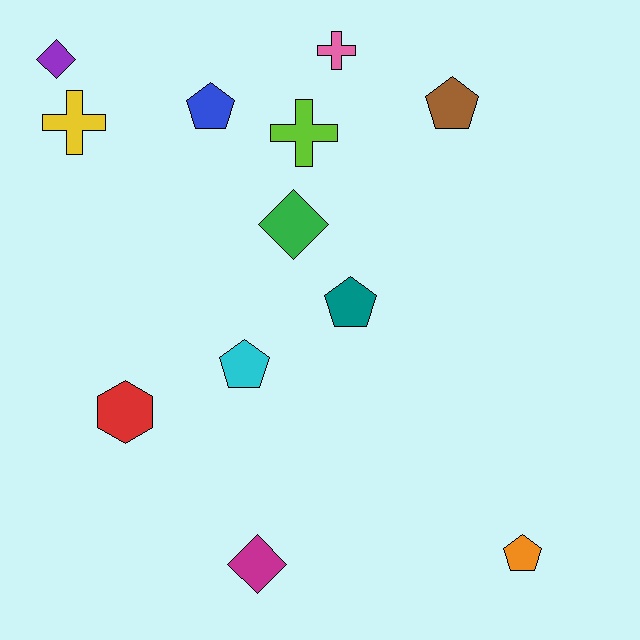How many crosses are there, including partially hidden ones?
There are 3 crosses.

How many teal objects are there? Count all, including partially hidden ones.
There is 1 teal object.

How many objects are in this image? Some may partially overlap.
There are 12 objects.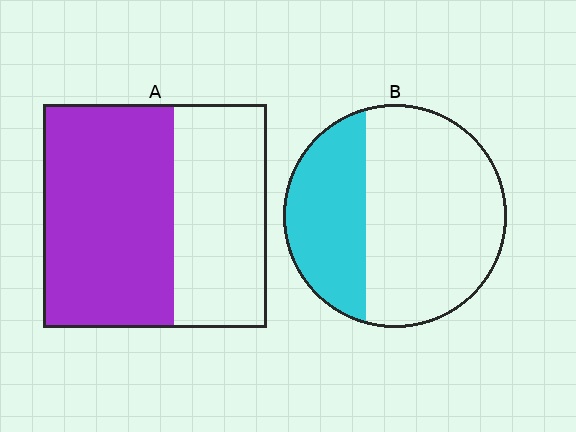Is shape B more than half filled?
No.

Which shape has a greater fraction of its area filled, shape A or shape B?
Shape A.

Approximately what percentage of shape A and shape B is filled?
A is approximately 60% and B is approximately 35%.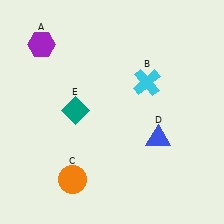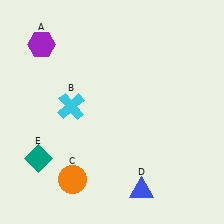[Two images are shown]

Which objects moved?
The objects that moved are: the cyan cross (B), the blue triangle (D), the teal diamond (E).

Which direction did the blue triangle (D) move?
The blue triangle (D) moved down.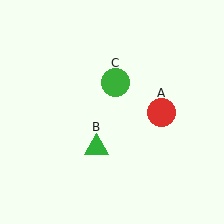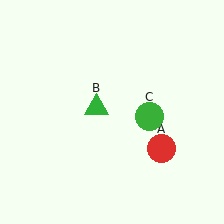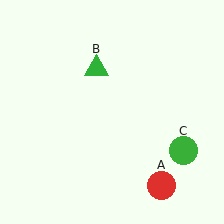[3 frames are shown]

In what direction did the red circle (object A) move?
The red circle (object A) moved down.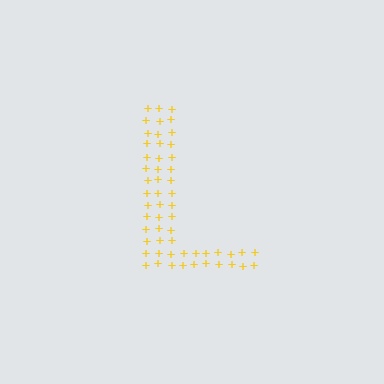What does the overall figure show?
The overall figure shows the letter L.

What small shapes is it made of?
It is made of small plus signs.